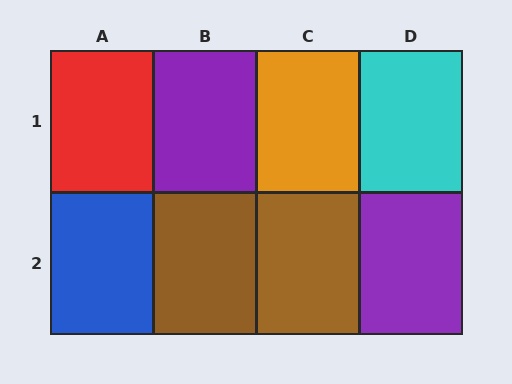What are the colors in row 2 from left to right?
Blue, brown, brown, purple.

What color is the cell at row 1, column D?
Cyan.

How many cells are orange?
1 cell is orange.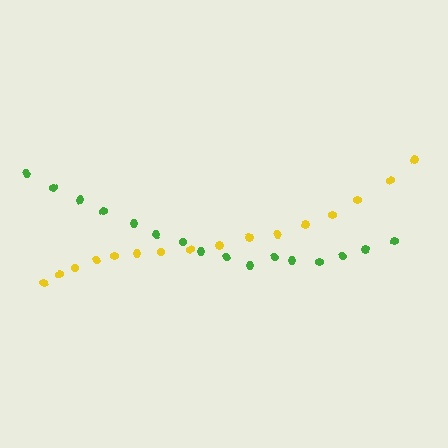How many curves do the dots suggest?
There are 2 distinct paths.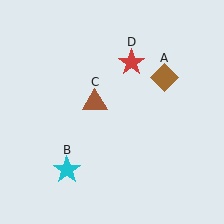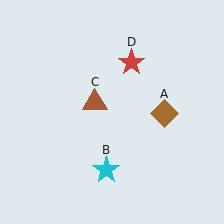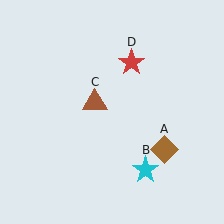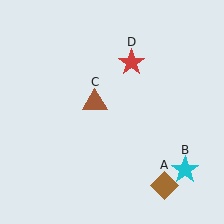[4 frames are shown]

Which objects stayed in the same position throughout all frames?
Brown triangle (object C) and red star (object D) remained stationary.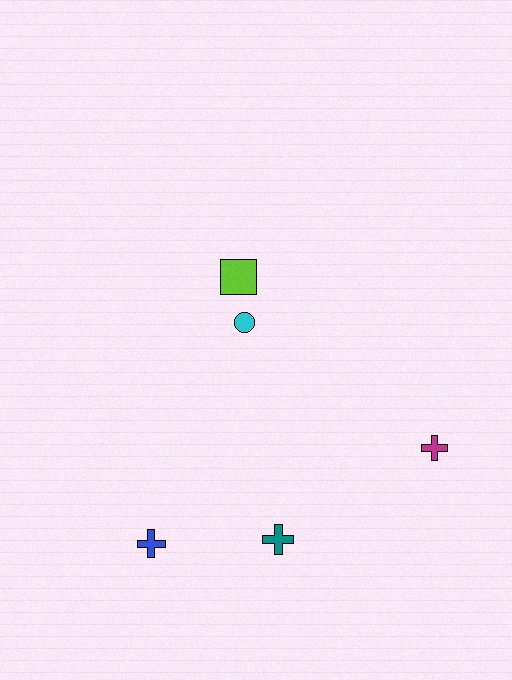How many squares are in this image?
There is 1 square.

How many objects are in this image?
There are 5 objects.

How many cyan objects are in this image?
There is 1 cyan object.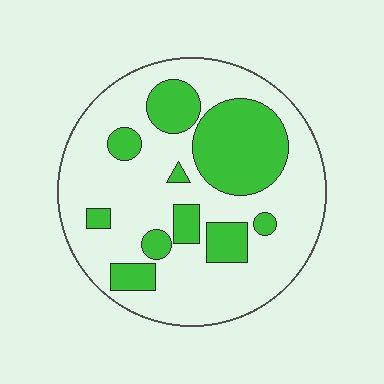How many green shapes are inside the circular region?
10.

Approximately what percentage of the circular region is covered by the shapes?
Approximately 30%.